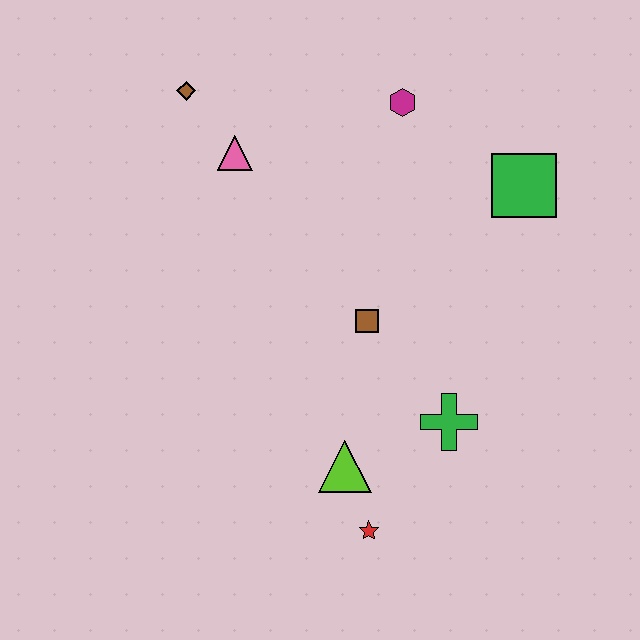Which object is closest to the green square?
The magenta hexagon is closest to the green square.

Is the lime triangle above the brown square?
No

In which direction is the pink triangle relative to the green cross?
The pink triangle is above the green cross.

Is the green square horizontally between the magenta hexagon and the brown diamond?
No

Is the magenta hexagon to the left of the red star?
No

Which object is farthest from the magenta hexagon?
The red star is farthest from the magenta hexagon.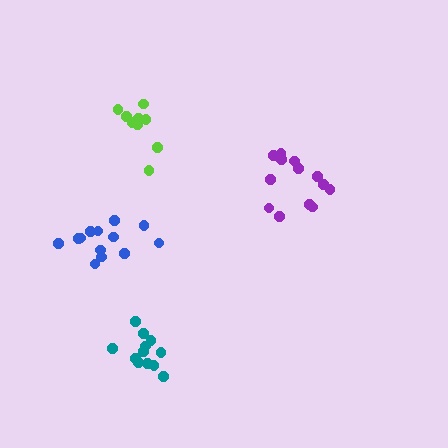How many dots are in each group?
Group 1: 13 dots, Group 2: 9 dots, Group 3: 13 dots, Group 4: 12 dots (47 total).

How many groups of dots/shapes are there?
There are 4 groups.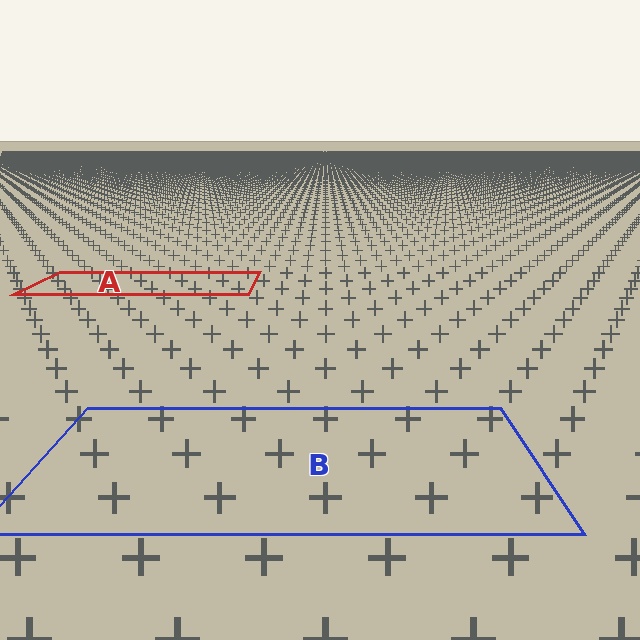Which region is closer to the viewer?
Region B is closer. The texture elements there are larger and more spread out.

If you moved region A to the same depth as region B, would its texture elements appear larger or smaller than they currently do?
They would appear larger. At a closer depth, the same texture elements are projected at a bigger on-screen size.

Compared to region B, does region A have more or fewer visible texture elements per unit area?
Region A has more texture elements per unit area — they are packed more densely because it is farther away.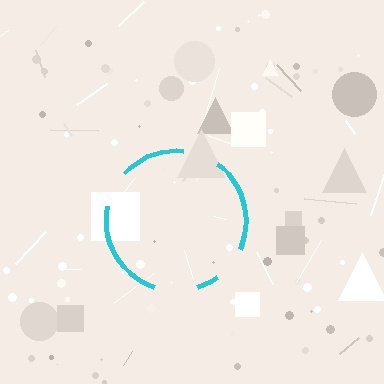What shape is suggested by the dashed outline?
The dashed outline suggests a circle.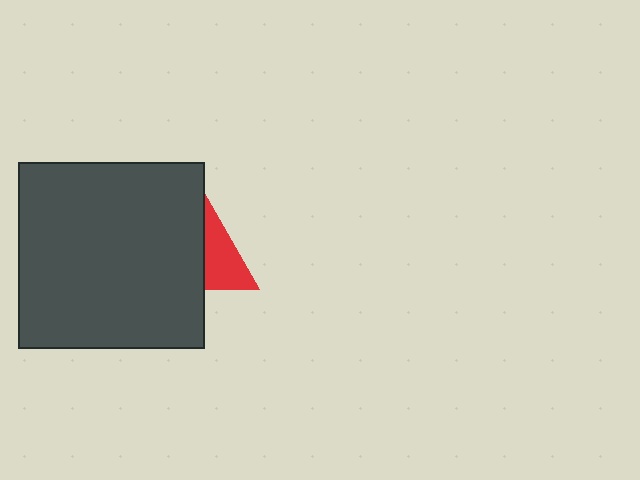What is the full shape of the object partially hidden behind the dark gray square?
The partially hidden object is a red triangle.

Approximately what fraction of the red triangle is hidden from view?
Roughly 65% of the red triangle is hidden behind the dark gray square.